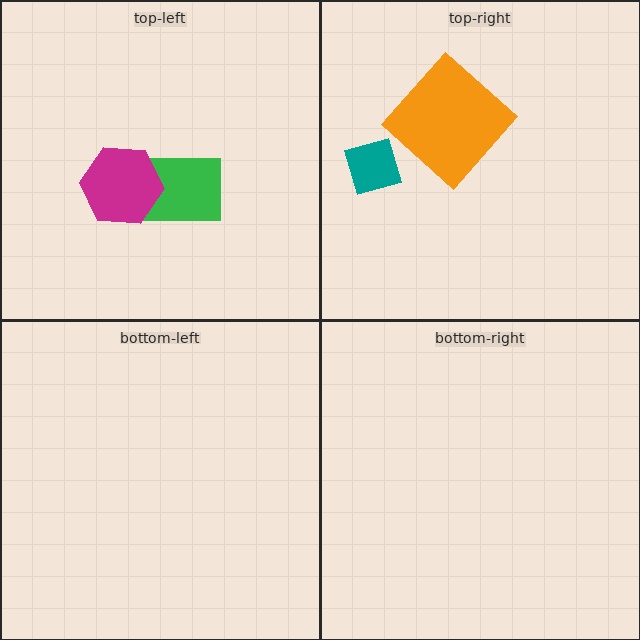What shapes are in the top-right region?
The teal diamond, the orange diamond.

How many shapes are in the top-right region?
2.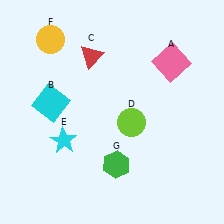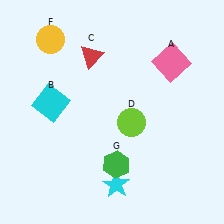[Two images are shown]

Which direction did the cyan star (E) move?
The cyan star (E) moved right.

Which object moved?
The cyan star (E) moved right.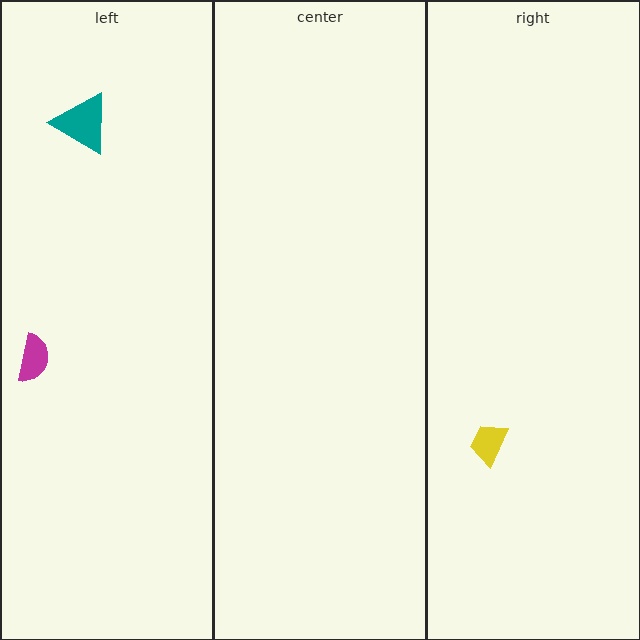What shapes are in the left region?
The teal triangle, the magenta semicircle.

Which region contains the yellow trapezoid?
The right region.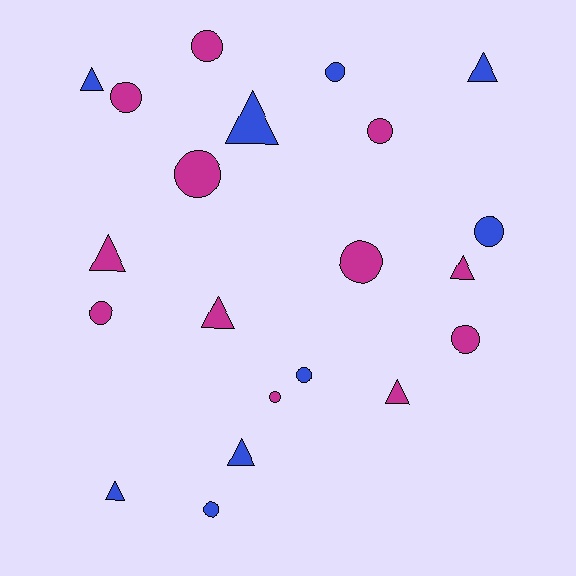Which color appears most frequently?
Magenta, with 12 objects.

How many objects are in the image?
There are 21 objects.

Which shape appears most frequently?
Circle, with 12 objects.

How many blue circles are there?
There are 4 blue circles.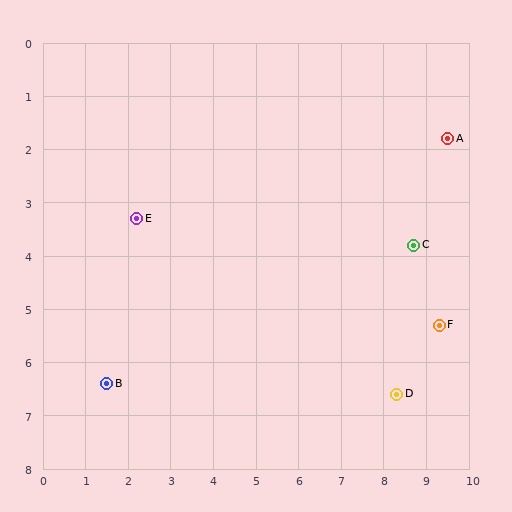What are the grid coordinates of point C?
Point C is at approximately (8.7, 3.8).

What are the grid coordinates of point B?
Point B is at approximately (1.5, 6.4).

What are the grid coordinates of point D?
Point D is at approximately (8.3, 6.6).